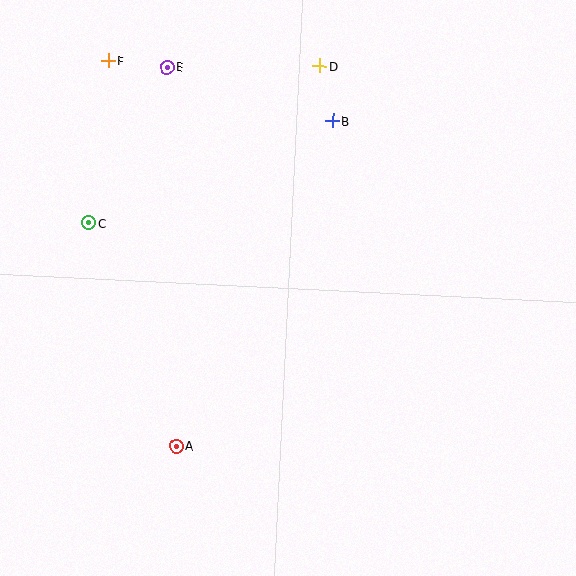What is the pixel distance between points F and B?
The distance between F and B is 232 pixels.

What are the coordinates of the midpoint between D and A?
The midpoint between D and A is at (248, 256).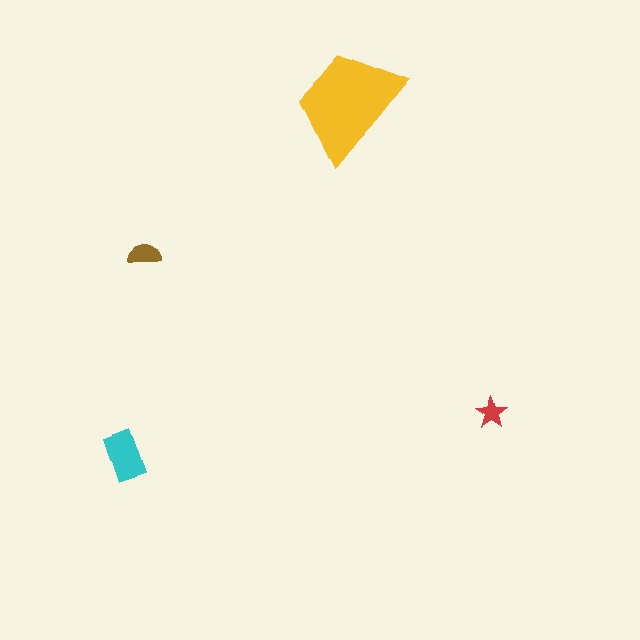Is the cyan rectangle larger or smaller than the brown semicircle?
Larger.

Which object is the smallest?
The red star.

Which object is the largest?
The yellow trapezoid.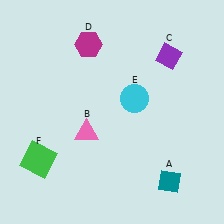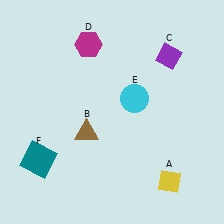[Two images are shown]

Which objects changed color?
A changed from teal to yellow. B changed from pink to brown. F changed from green to teal.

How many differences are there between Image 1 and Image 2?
There are 3 differences between the two images.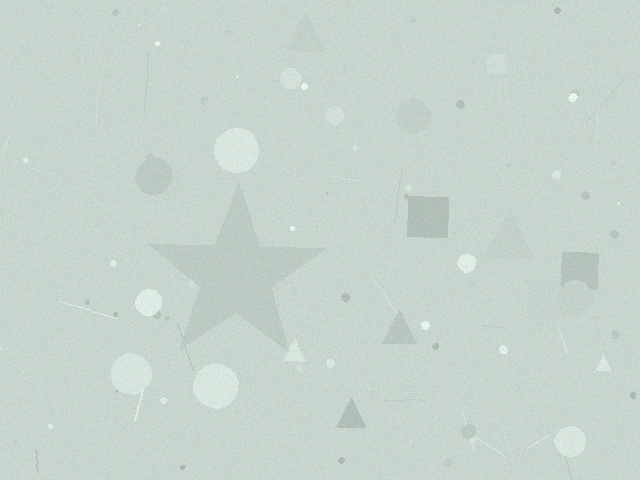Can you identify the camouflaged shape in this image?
The camouflaged shape is a star.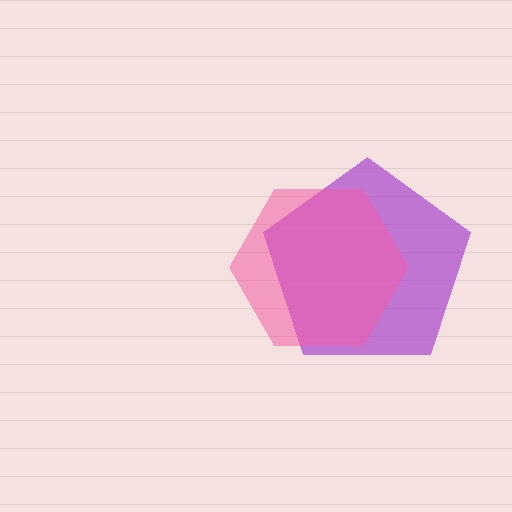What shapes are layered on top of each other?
The layered shapes are: a purple pentagon, a pink hexagon.